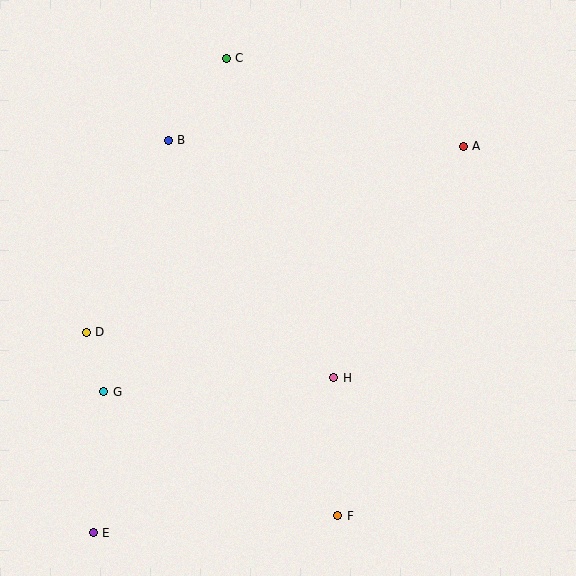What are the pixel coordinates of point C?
Point C is at (226, 58).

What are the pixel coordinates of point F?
Point F is at (338, 516).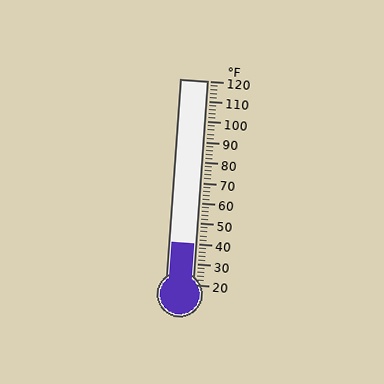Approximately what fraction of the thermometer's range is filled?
The thermometer is filled to approximately 20% of its range.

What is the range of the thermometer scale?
The thermometer scale ranges from 20°F to 120°F.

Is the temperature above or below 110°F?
The temperature is below 110°F.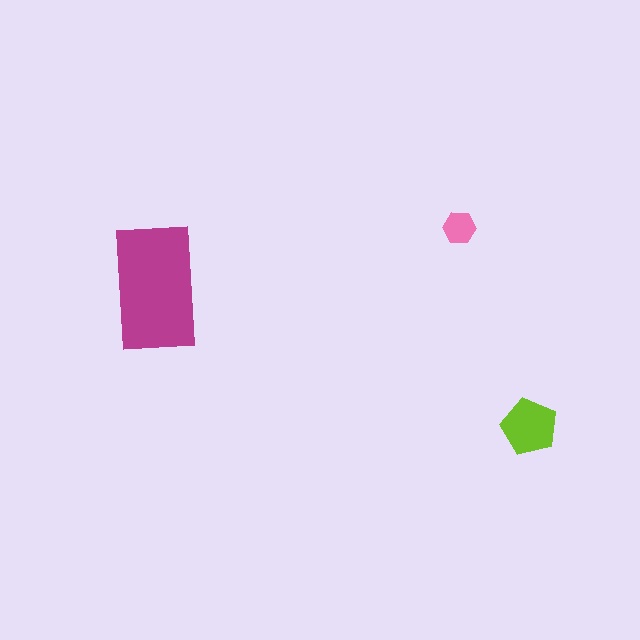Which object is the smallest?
The pink hexagon.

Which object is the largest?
The magenta rectangle.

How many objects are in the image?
There are 3 objects in the image.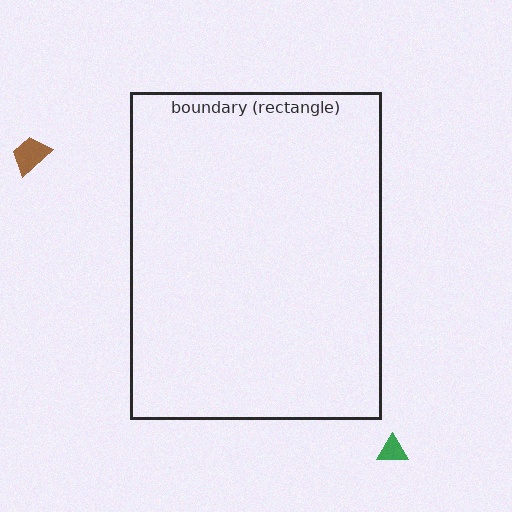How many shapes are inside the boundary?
0 inside, 2 outside.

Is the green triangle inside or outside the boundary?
Outside.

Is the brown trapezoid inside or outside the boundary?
Outside.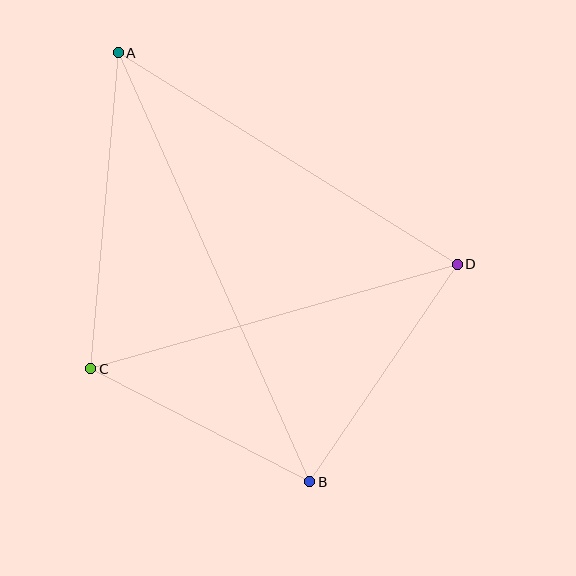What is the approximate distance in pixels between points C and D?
The distance between C and D is approximately 381 pixels.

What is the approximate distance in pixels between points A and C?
The distance between A and C is approximately 317 pixels.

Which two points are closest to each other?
Points B and C are closest to each other.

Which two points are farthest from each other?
Points A and B are farthest from each other.